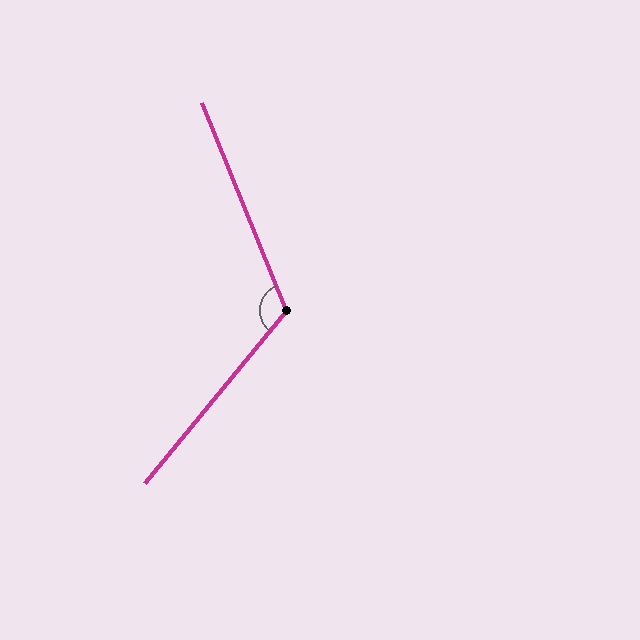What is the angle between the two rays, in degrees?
Approximately 118 degrees.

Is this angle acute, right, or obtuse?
It is obtuse.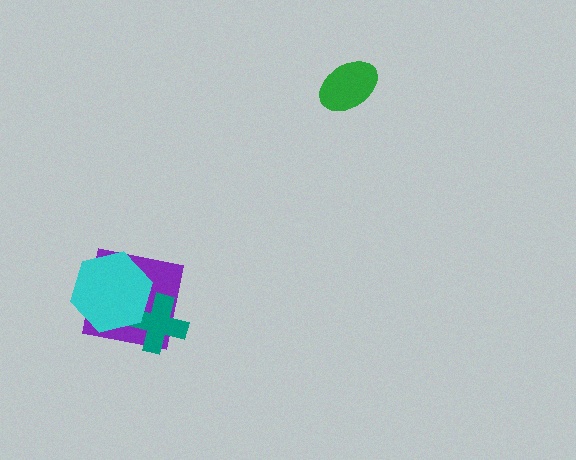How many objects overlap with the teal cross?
2 objects overlap with the teal cross.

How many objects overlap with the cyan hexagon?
2 objects overlap with the cyan hexagon.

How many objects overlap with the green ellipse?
0 objects overlap with the green ellipse.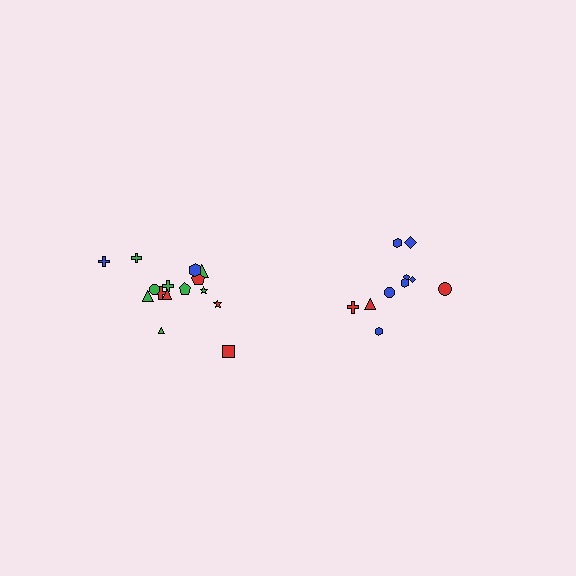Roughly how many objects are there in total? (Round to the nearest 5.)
Roughly 25 objects in total.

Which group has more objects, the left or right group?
The left group.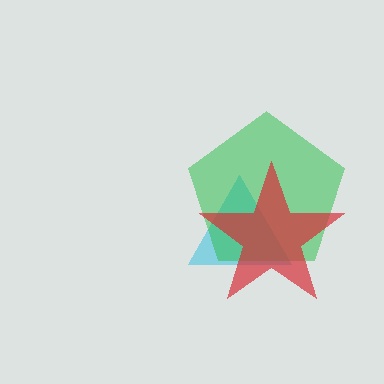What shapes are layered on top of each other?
The layered shapes are: a cyan triangle, a green pentagon, a red star.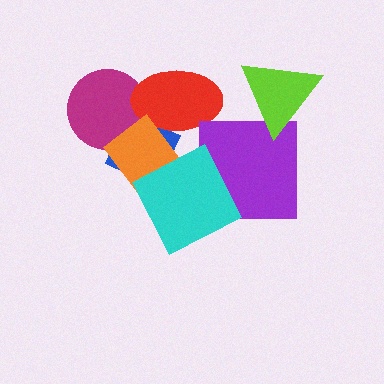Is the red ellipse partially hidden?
Yes, it is partially covered by another shape.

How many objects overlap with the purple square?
2 objects overlap with the purple square.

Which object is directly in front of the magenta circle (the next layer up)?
The red ellipse is directly in front of the magenta circle.